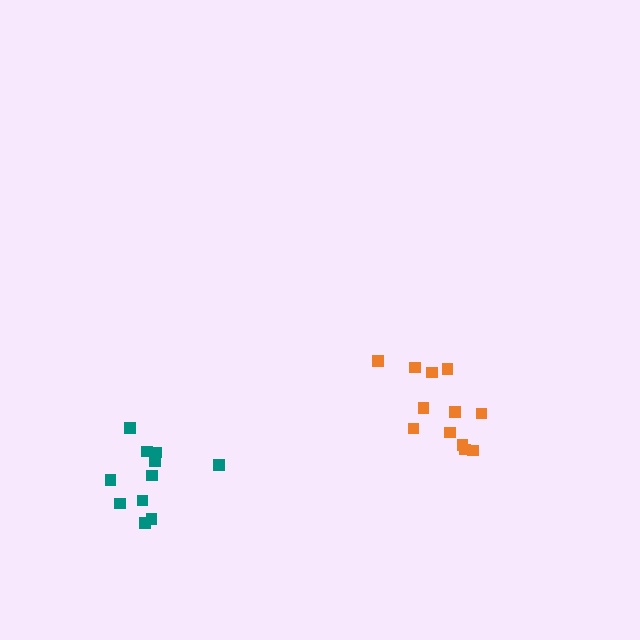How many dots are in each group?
Group 1: 11 dots, Group 2: 12 dots (23 total).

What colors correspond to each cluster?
The clusters are colored: teal, orange.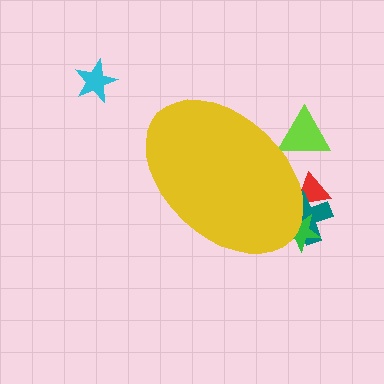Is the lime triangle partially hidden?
Yes, the lime triangle is partially hidden behind the yellow ellipse.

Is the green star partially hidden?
Yes, the green star is partially hidden behind the yellow ellipse.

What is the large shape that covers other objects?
A yellow ellipse.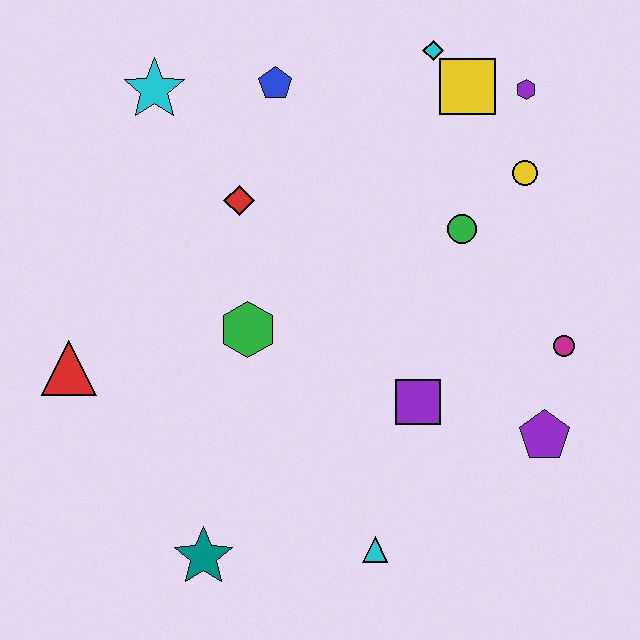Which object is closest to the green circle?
The yellow circle is closest to the green circle.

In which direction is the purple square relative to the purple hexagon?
The purple square is below the purple hexagon.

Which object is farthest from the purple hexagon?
The teal star is farthest from the purple hexagon.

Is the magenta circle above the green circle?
No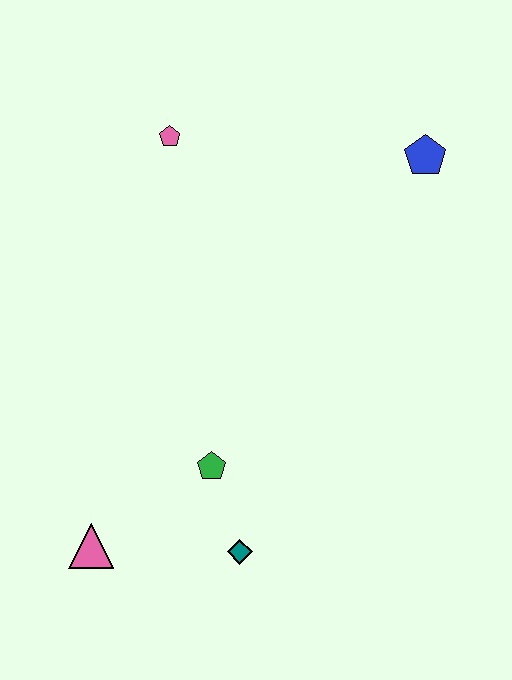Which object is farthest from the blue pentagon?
The pink triangle is farthest from the blue pentagon.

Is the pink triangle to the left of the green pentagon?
Yes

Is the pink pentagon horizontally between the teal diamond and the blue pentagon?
No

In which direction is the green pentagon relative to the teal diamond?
The green pentagon is above the teal diamond.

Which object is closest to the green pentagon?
The teal diamond is closest to the green pentagon.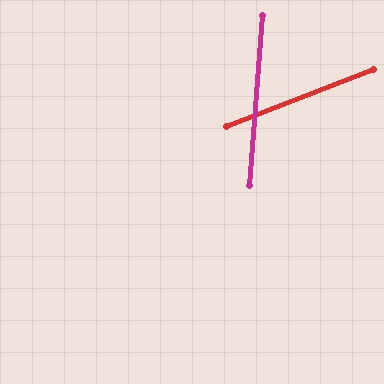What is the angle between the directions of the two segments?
Approximately 64 degrees.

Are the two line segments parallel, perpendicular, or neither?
Neither parallel nor perpendicular — they differ by about 64°.